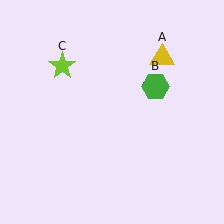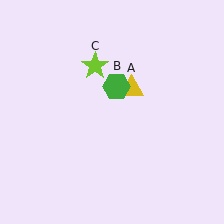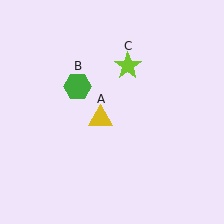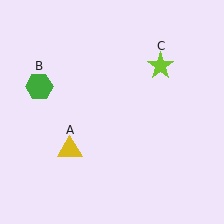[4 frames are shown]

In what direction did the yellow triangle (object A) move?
The yellow triangle (object A) moved down and to the left.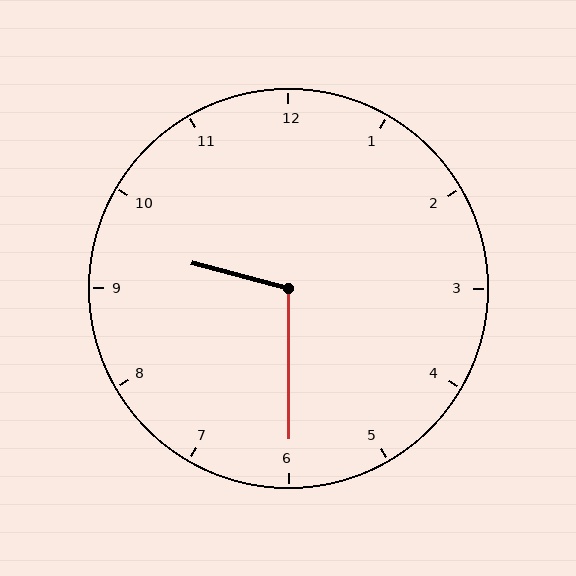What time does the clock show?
9:30.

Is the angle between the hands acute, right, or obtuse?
It is obtuse.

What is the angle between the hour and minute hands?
Approximately 105 degrees.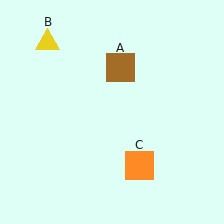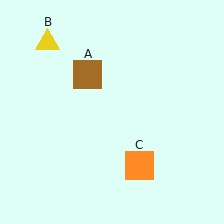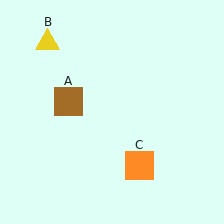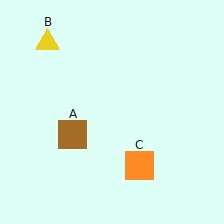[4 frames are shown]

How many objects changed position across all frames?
1 object changed position: brown square (object A).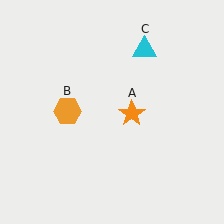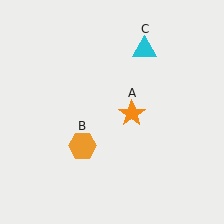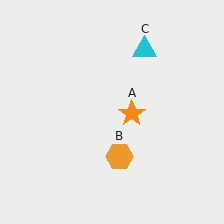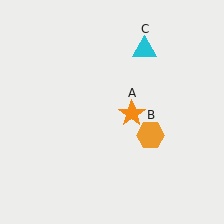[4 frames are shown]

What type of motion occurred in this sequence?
The orange hexagon (object B) rotated counterclockwise around the center of the scene.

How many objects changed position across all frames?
1 object changed position: orange hexagon (object B).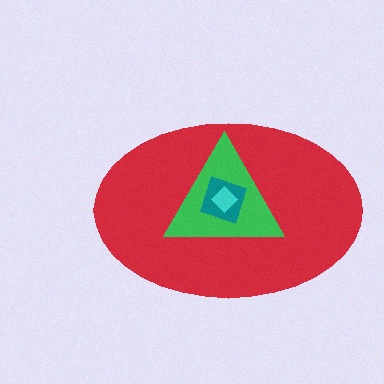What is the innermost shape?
The cyan diamond.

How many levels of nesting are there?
4.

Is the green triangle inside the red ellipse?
Yes.